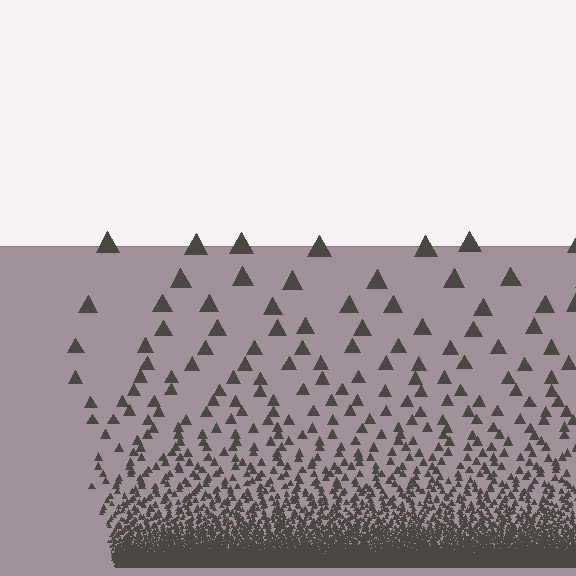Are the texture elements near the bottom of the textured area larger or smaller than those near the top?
Smaller. The gradient is inverted — elements near the bottom are smaller and denser.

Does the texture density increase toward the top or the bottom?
Density increases toward the bottom.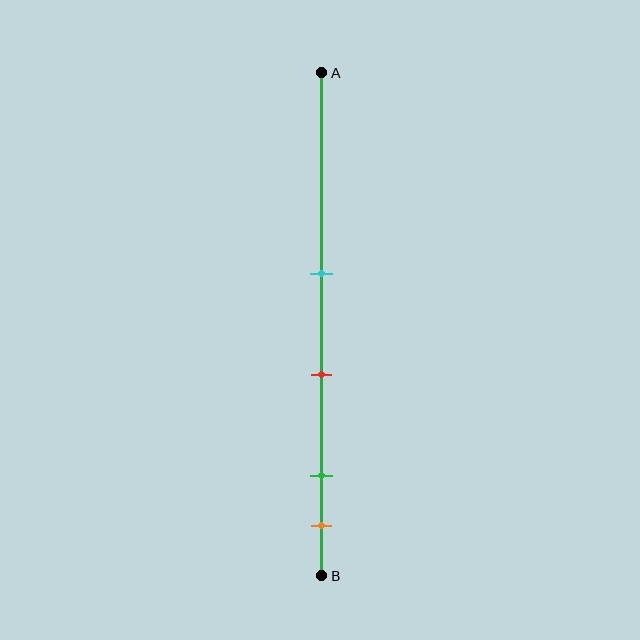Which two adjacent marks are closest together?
The green and orange marks are the closest adjacent pair.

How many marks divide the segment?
There are 4 marks dividing the segment.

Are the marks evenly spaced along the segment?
No, the marks are not evenly spaced.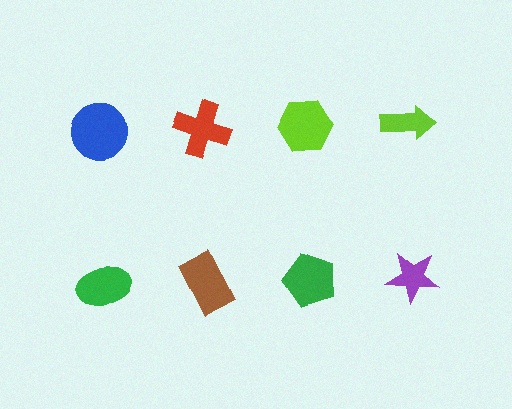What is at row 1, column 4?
A lime arrow.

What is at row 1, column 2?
A red cross.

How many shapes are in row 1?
4 shapes.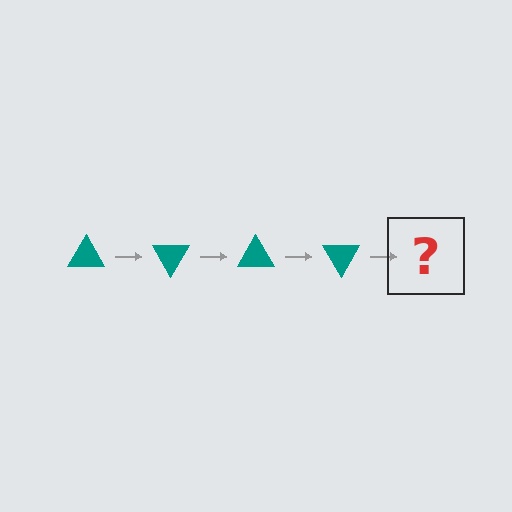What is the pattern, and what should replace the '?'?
The pattern is that the triangle rotates 60 degrees each step. The '?' should be a teal triangle rotated 240 degrees.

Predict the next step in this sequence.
The next step is a teal triangle rotated 240 degrees.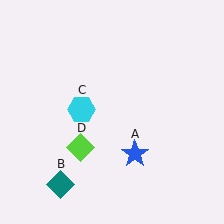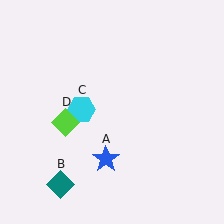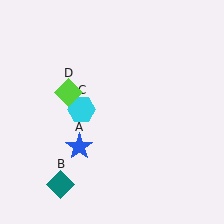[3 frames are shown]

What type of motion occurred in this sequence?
The blue star (object A), lime diamond (object D) rotated clockwise around the center of the scene.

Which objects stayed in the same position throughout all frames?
Teal diamond (object B) and cyan hexagon (object C) remained stationary.